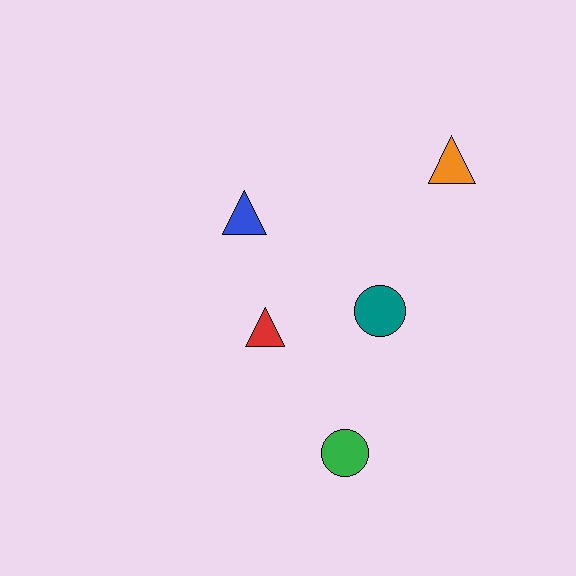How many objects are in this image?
There are 5 objects.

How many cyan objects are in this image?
There are no cyan objects.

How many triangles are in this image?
There are 3 triangles.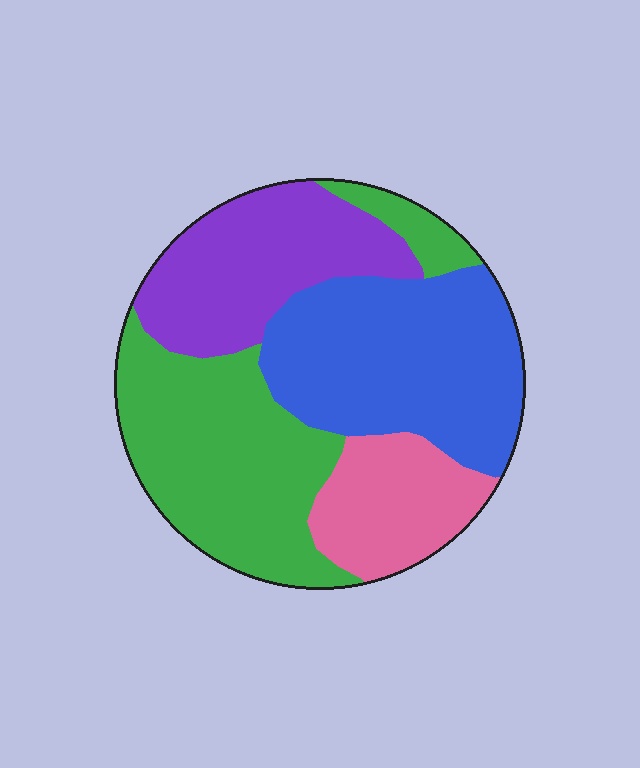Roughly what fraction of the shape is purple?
Purple covers around 20% of the shape.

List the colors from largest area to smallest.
From largest to smallest: green, blue, purple, pink.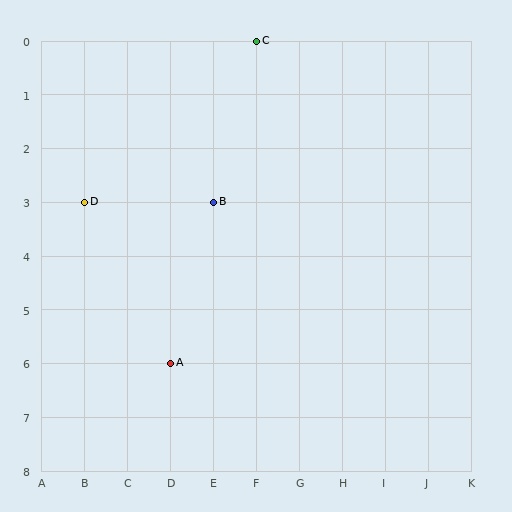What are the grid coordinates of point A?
Point A is at grid coordinates (D, 6).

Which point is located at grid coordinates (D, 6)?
Point A is at (D, 6).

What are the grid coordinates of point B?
Point B is at grid coordinates (E, 3).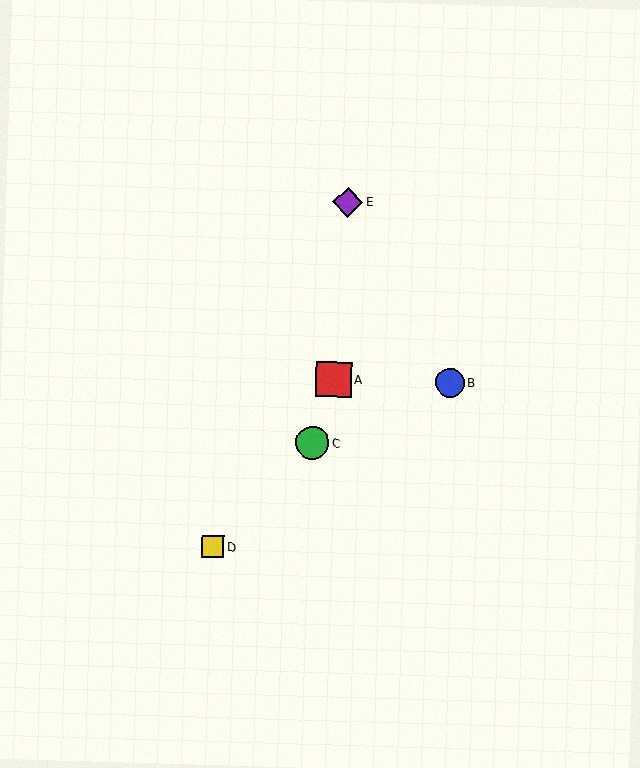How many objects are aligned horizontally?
2 objects (A, B) are aligned horizontally.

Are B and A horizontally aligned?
Yes, both are at y≈383.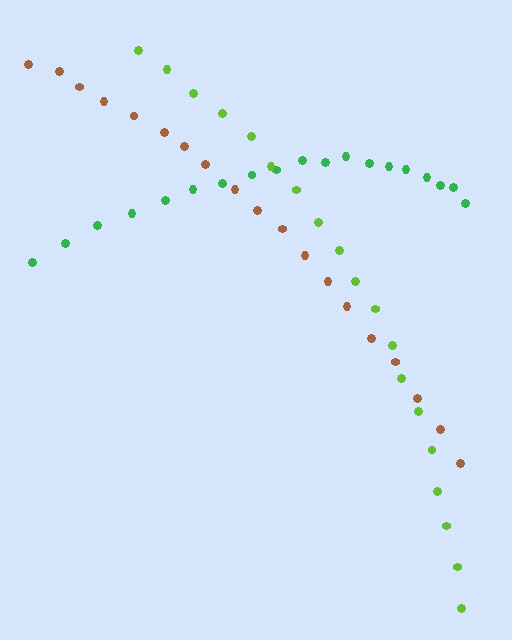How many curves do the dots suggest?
There are 3 distinct paths.